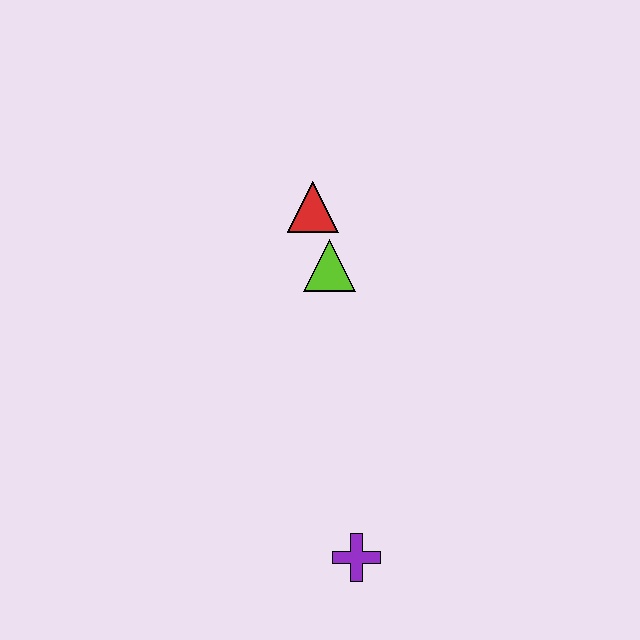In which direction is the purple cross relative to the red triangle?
The purple cross is below the red triangle.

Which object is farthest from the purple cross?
The red triangle is farthest from the purple cross.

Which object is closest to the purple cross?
The lime triangle is closest to the purple cross.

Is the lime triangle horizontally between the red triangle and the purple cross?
Yes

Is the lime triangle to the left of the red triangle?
No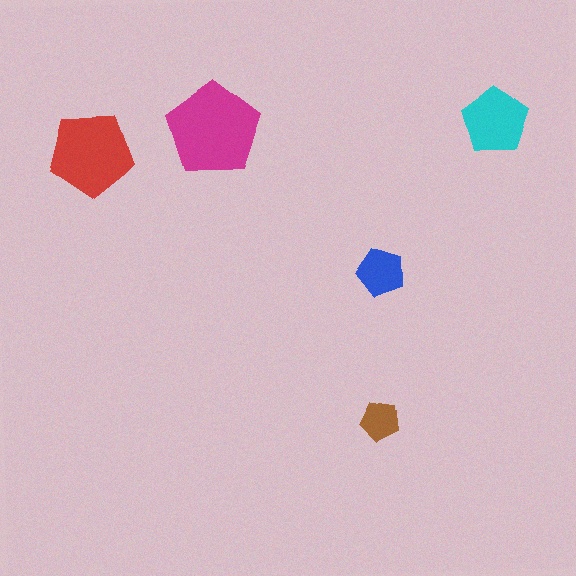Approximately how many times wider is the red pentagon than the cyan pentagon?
About 1.5 times wider.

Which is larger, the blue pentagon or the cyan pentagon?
The cyan one.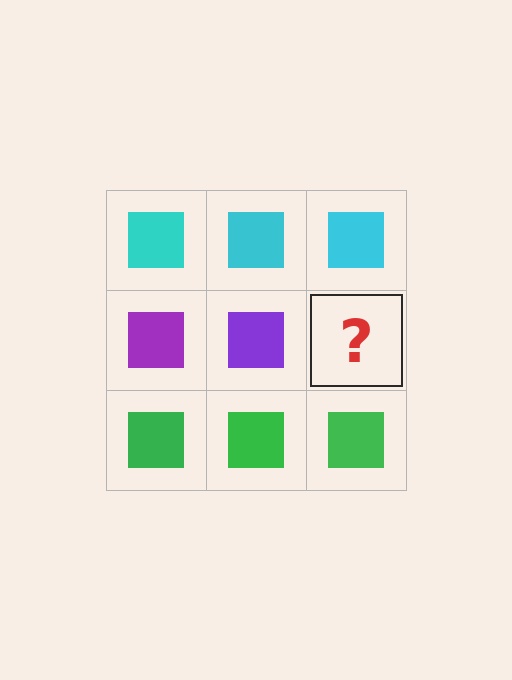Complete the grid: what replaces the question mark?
The question mark should be replaced with a purple square.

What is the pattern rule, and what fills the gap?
The rule is that each row has a consistent color. The gap should be filled with a purple square.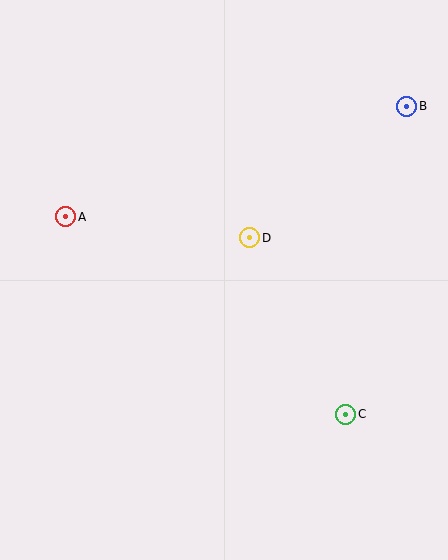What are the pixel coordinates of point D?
Point D is at (250, 238).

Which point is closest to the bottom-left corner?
Point A is closest to the bottom-left corner.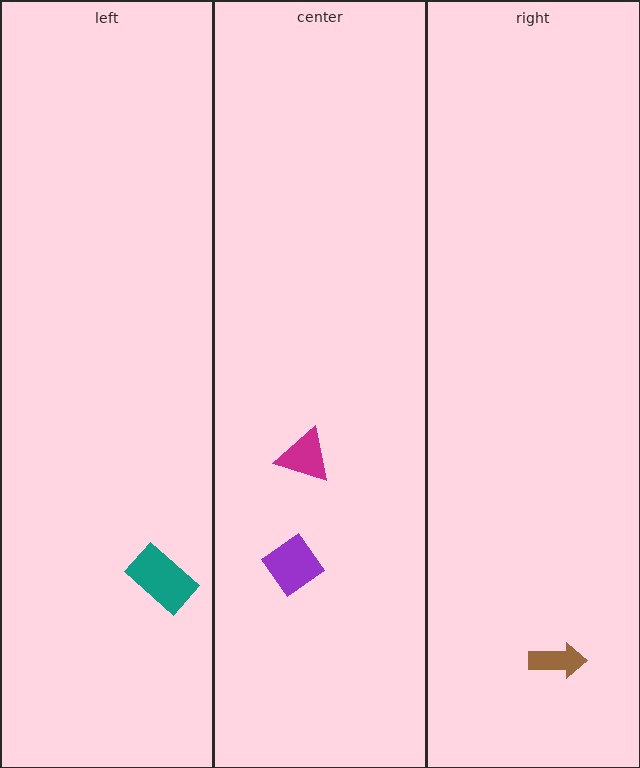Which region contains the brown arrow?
The right region.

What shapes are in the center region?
The purple diamond, the magenta triangle.